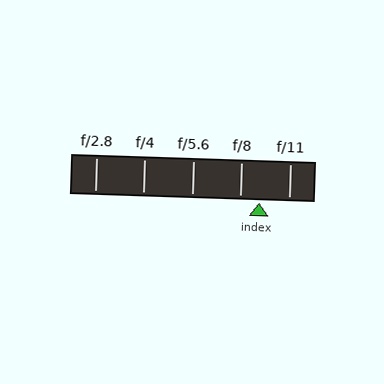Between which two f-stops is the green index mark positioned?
The index mark is between f/8 and f/11.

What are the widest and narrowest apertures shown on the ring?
The widest aperture shown is f/2.8 and the narrowest is f/11.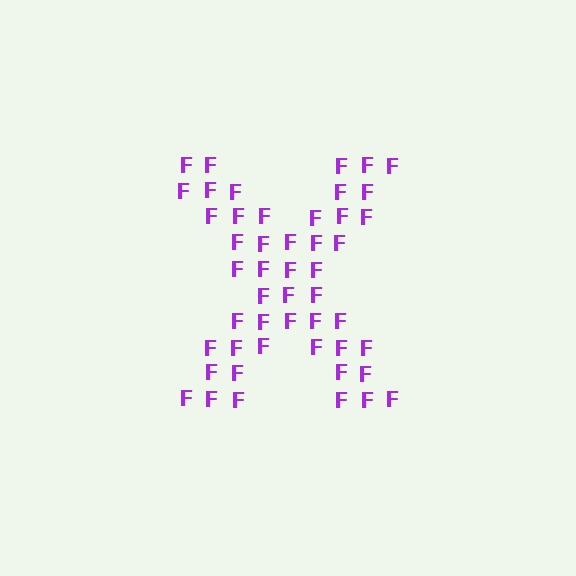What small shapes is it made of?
It is made of small letter F's.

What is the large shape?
The large shape is the letter X.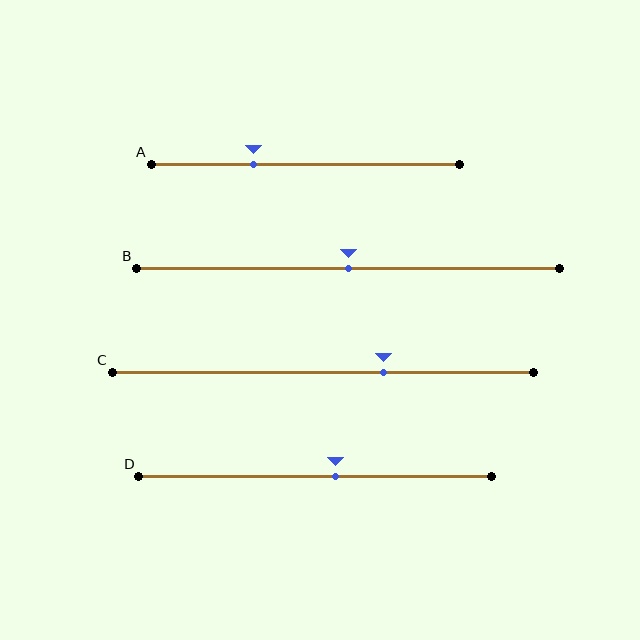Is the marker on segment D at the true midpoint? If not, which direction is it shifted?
No, the marker on segment D is shifted to the right by about 6% of the segment length.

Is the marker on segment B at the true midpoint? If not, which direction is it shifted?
Yes, the marker on segment B is at the true midpoint.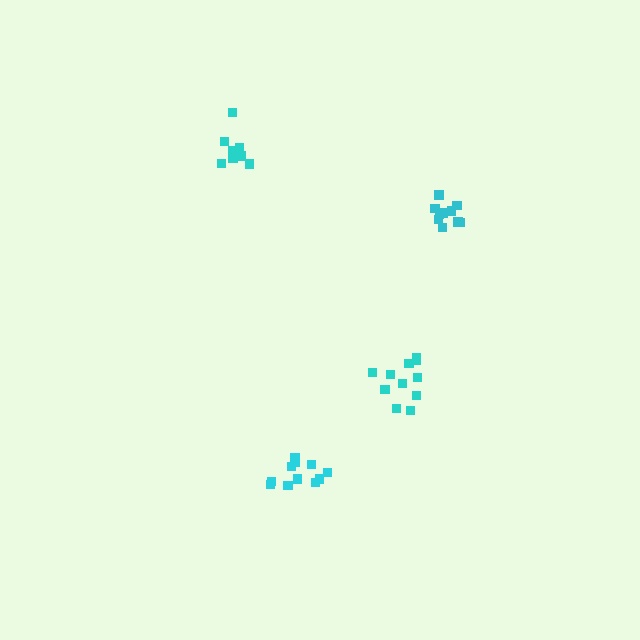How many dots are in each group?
Group 1: 8 dots, Group 2: 11 dots, Group 3: 10 dots, Group 4: 11 dots (40 total).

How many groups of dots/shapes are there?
There are 4 groups.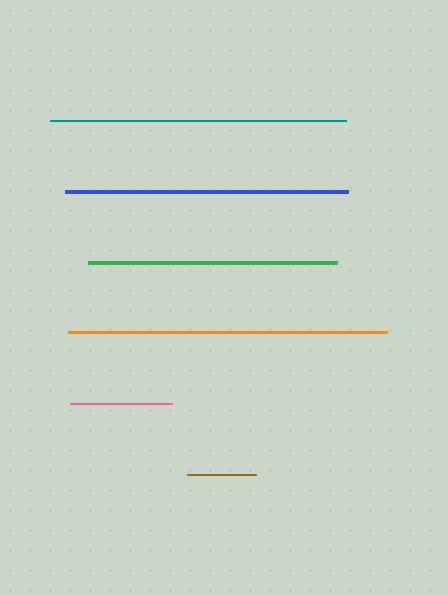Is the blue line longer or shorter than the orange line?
The orange line is longer than the blue line.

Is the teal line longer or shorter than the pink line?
The teal line is longer than the pink line.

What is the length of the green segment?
The green segment is approximately 249 pixels long.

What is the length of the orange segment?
The orange segment is approximately 319 pixels long.